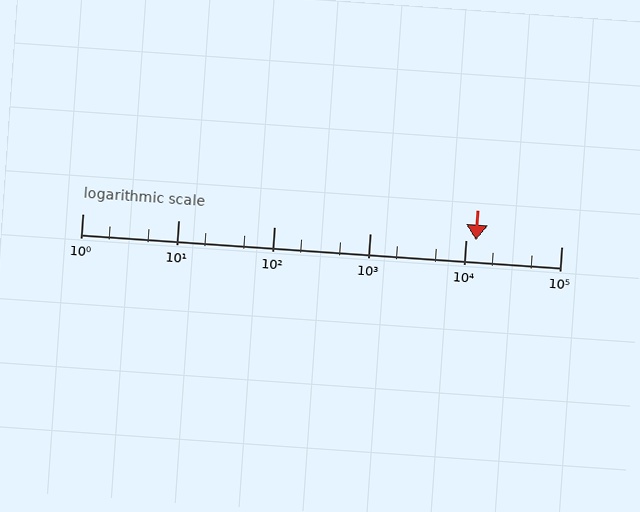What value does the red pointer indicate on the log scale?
The pointer indicates approximately 13000.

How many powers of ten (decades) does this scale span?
The scale spans 5 decades, from 1 to 100000.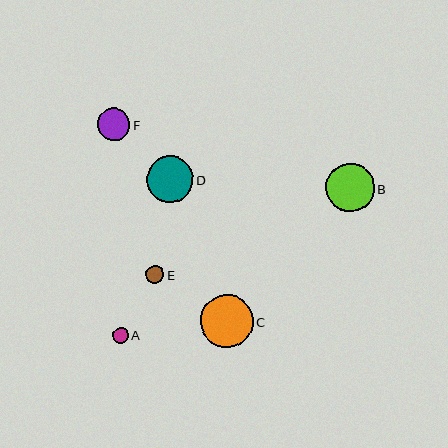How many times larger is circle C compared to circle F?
Circle C is approximately 1.7 times the size of circle F.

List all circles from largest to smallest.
From largest to smallest: C, B, D, F, E, A.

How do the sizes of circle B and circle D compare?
Circle B and circle D are approximately the same size.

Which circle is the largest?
Circle C is the largest with a size of approximately 53 pixels.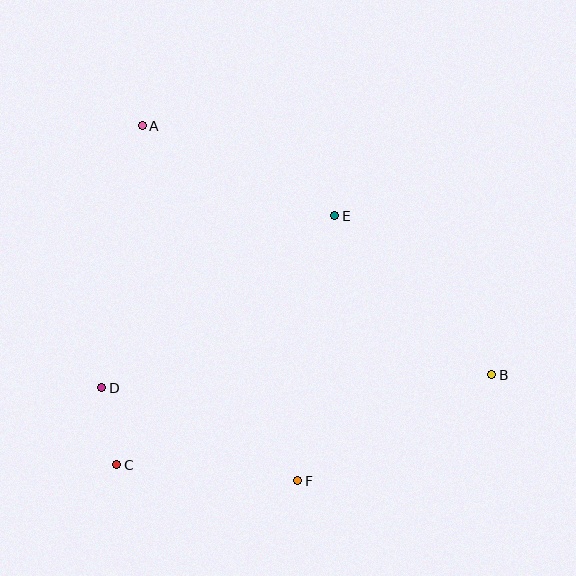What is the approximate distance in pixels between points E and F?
The distance between E and F is approximately 268 pixels.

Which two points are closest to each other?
Points C and D are closest to each other.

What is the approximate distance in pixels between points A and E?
The distance between A and E is approximately 212 pixels.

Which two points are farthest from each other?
Points A and B are farthest from each other.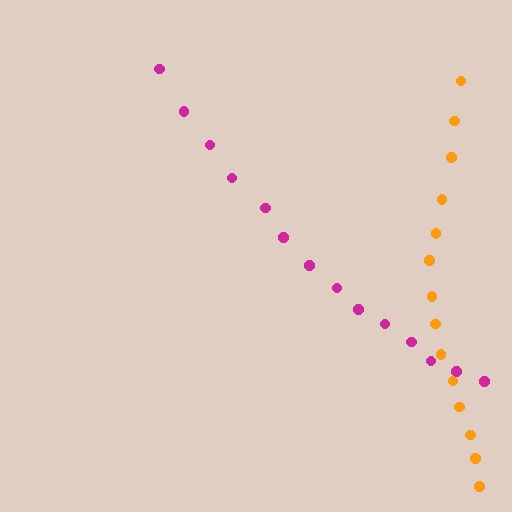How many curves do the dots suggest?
There are 2 distinct paths.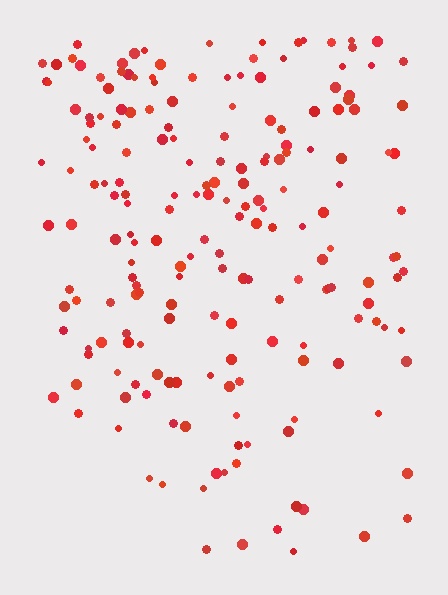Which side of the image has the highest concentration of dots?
The top.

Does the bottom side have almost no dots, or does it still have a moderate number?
Still a moderate number, just noticeably fewer than the top.